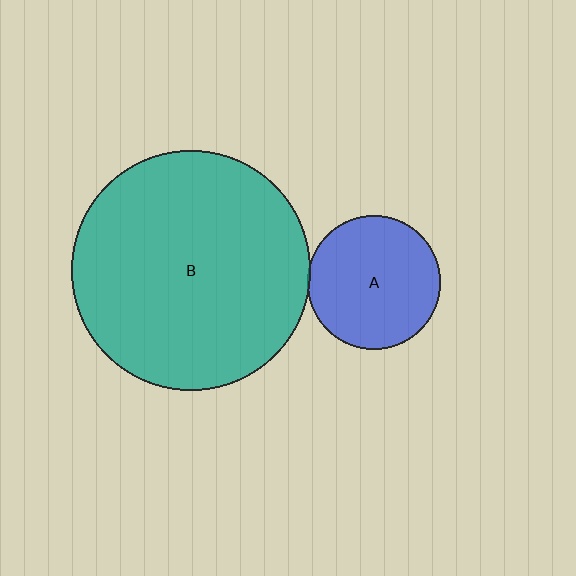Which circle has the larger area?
Circle B (teal).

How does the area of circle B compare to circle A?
Approximately 3.2 times.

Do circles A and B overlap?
Yes.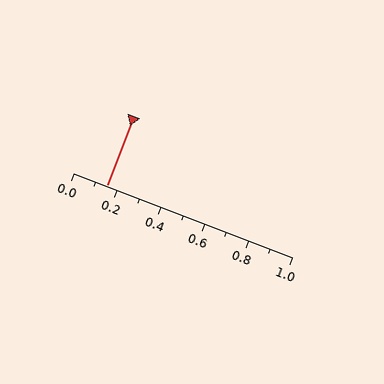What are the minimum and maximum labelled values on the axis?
The axis runs from 0.0 to 1.0.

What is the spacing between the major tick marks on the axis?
The major ticks are spaced 0.2 apart.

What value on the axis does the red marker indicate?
The marker indicates approximately 0.15.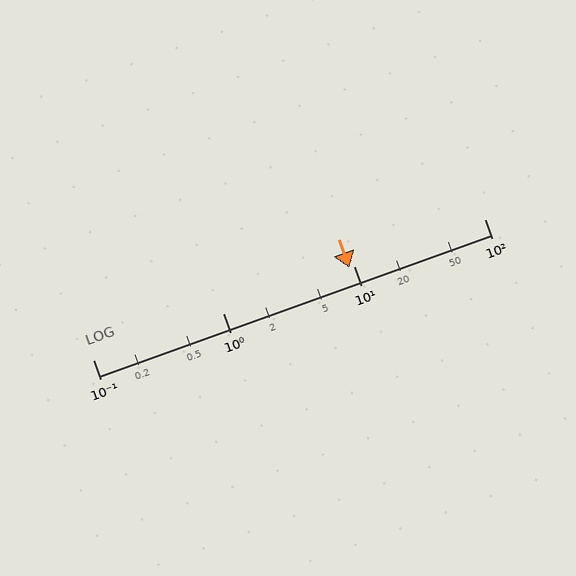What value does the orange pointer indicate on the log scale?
The pointer indicates approximately 9.2.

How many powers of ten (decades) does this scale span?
The scale spans 3 decades, from 0.1 to 100.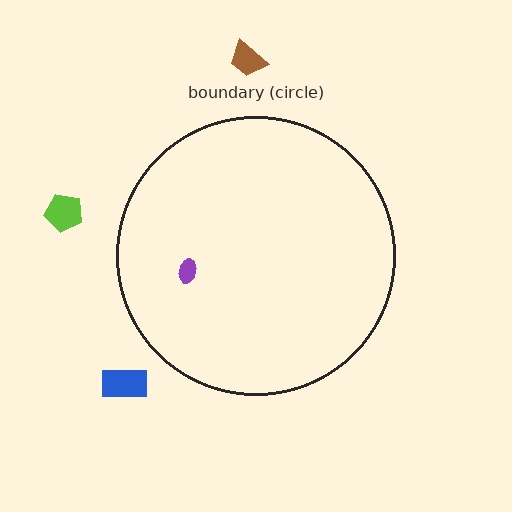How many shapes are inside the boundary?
1 inside, 3 outside.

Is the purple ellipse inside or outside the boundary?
Inside.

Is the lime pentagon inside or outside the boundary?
Outside.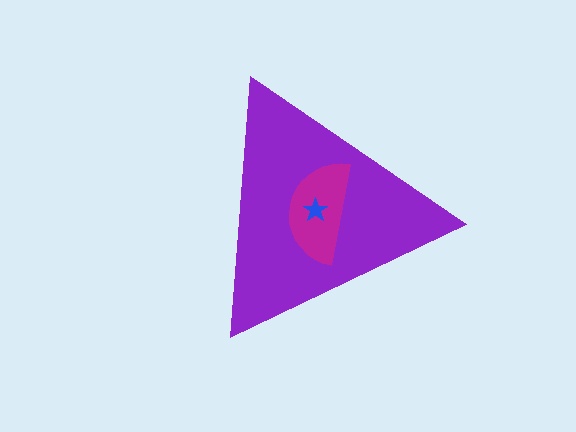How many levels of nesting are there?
3.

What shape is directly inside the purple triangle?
The magenta semicircle.